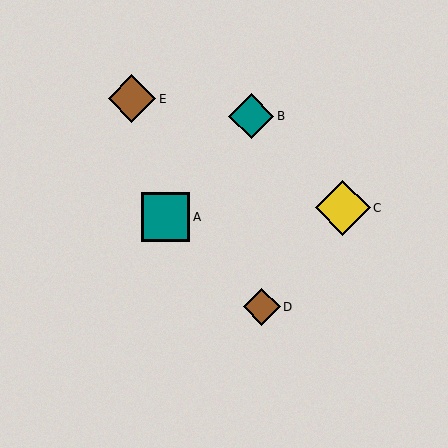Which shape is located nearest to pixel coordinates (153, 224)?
The teal square (labeled A) at (165, 217) is nearest to that location.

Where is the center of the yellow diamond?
The center of the yellow diamond is at (343, 208).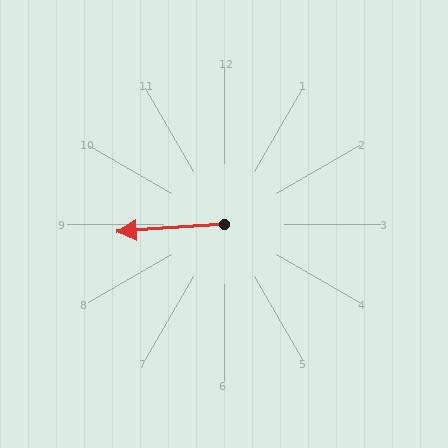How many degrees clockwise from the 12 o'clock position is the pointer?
Approximately 266 degrees.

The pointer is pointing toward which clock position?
Roughly 9 o'clock.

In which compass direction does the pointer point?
West.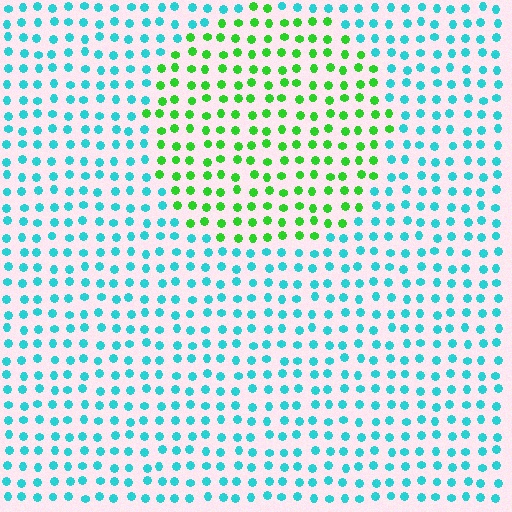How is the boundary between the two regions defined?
The boundary is defined purely by a slight shift in hue (about 61 degrees). Spacing, size, and orientation are identical on both sides.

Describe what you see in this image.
The image is filled with small cyan elements in a uniform arrangement. A circle-shaped region is visible where the elements are tinted to a slightly different hue, forming a subtle color boundary.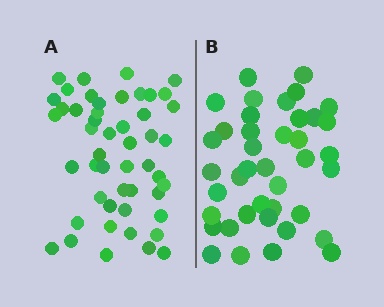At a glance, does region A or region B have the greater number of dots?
Region A (the left region) has more dots.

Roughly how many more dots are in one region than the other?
Region A has roughly 8 or so more dots than region B.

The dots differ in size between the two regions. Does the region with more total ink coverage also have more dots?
No. Region B has more total ink coverage because its dots are larger, but region A actually contains more individual dots. Total area can be misleading — the number of items is what matters here.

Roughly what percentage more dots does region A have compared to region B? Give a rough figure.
About 20% more.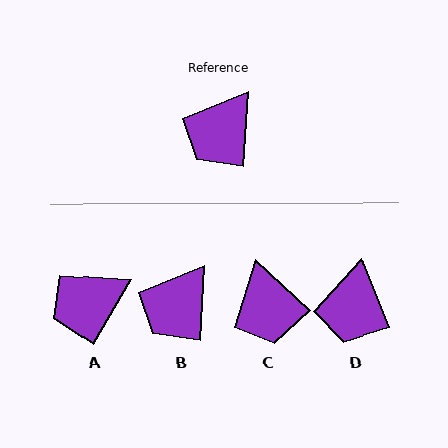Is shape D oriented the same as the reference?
No, it is off by about 25 degrees.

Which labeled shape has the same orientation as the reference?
B.